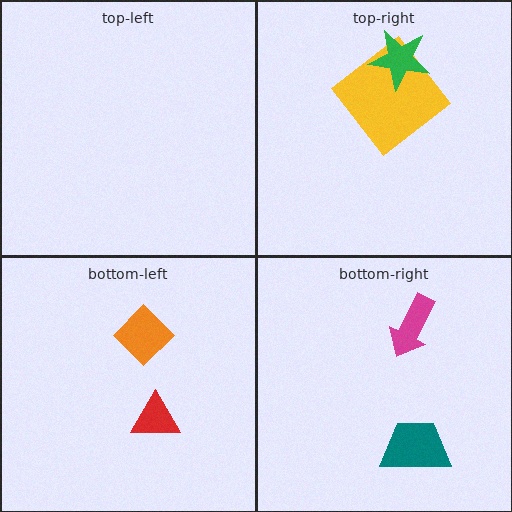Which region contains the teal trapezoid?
The bottom-right region.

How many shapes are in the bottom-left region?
2.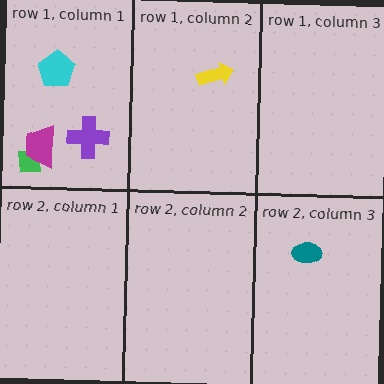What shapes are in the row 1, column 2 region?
The yellow arrow.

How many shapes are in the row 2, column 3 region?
1.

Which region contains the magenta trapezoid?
The row 1, column 1 region.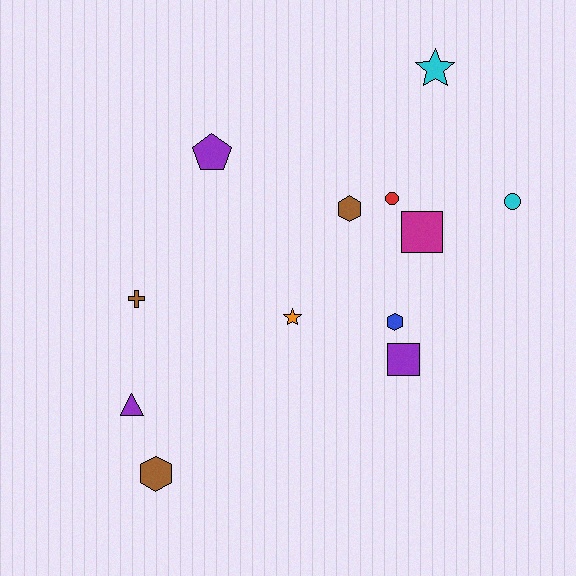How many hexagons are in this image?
There are 3 hexagons.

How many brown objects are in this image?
There are 3 brown objects.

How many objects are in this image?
There are 12 objects.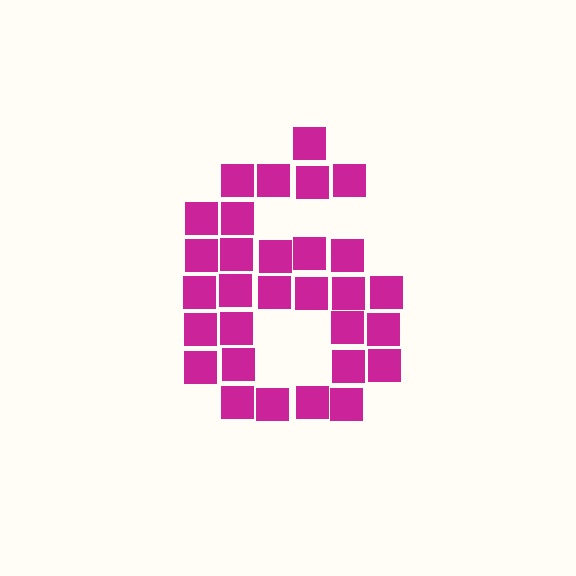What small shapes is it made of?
It is made of small squares.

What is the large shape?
The large shape is the digit 6.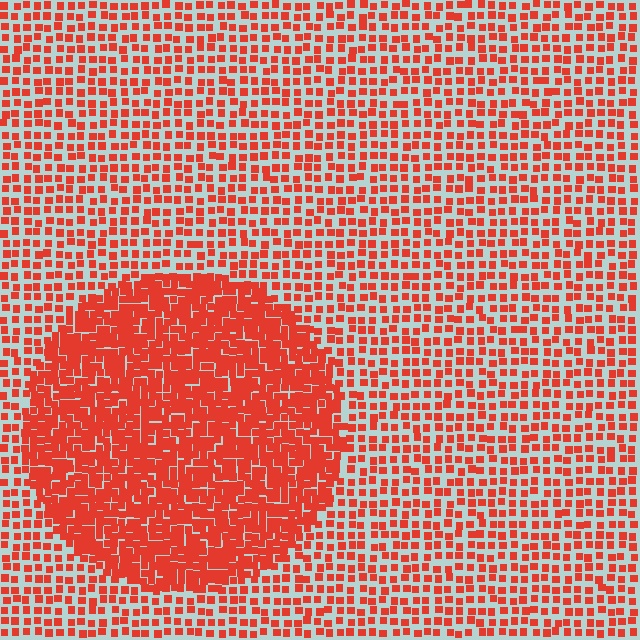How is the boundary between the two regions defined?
The boundary is defined by a change in element density (approximately 2.1x ratio). All elements are the same color, size, and shape.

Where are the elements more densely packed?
The elements are more densely packed inside the circle boundary.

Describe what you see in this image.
The image contains small red elements arranged at two different densities. A circle-shaped region is visible where the elements are more densely packed than the surrounding area.